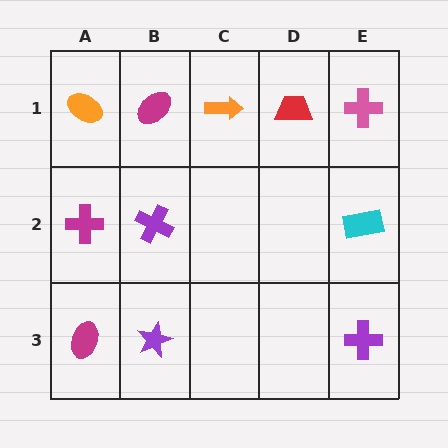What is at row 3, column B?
A purple star.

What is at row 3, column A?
A magenta ellipse.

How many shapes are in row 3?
3 shapes.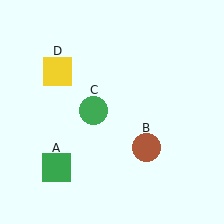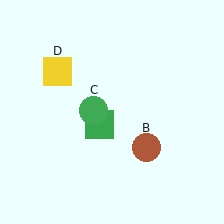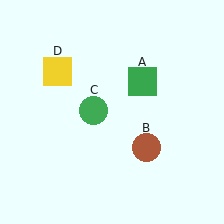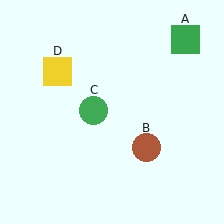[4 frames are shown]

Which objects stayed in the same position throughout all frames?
Brown circle (object B) and green circle (object C) and yellow square (object D) remained stationary.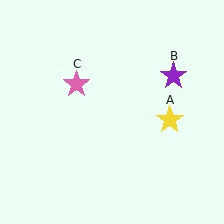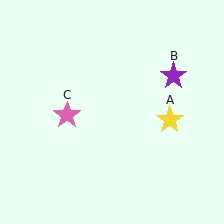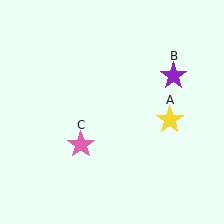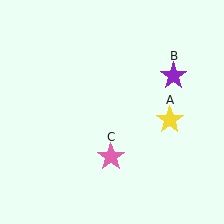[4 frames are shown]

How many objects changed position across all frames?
1 object changed position: pink star (object C).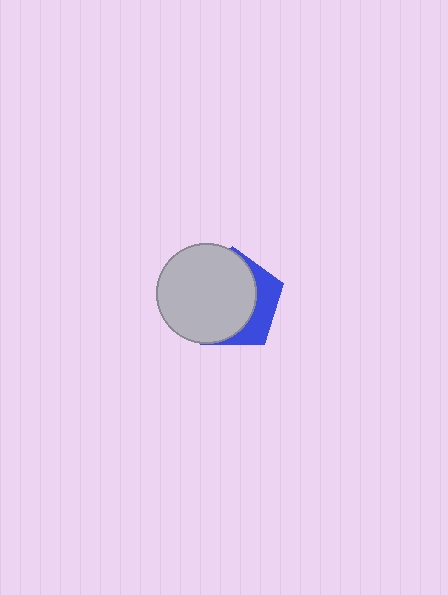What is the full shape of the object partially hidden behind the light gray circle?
The partially hidden object is a blue pentagon.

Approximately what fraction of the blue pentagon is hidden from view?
Roughly 69% of the blue pentagon is hidden behind the light gray circle.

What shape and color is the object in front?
The object in front is a light gray circle.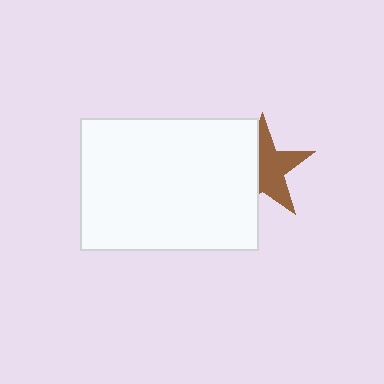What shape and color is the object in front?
The object in front is a white rectangle.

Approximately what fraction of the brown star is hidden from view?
Roughly 44% of the brown star is hidden behind the white rectangle.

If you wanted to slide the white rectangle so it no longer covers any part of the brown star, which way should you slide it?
Slide it left — that is the most direct way to separate the two shapes.